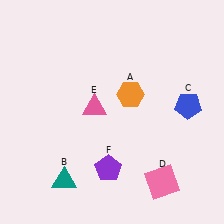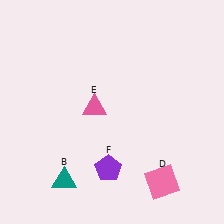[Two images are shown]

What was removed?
The orange hexagon (A), the blue pentagon (C) were removed in Image 2.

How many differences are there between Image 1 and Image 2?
There are 2 differences between the two images.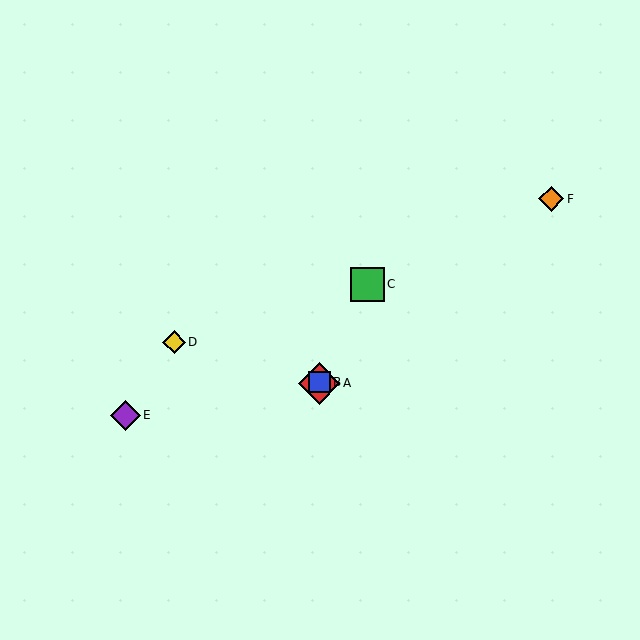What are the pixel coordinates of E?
Object E is at (125, 415).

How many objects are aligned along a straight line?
3 objects (A, B, C) are aligned along a straight line.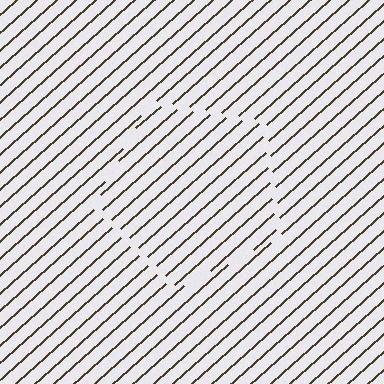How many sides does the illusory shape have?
5 sides — the line-ends trace a pentagon.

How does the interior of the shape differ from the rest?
The interior of the shape contains the same grating, shifted by half a period — the contour is defined by the phase discontinuity where line-ends from the inner and outer gratings abut.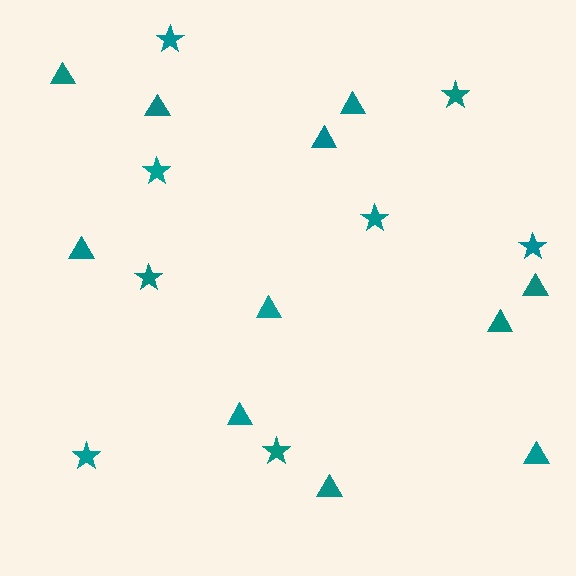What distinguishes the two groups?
There are 2 groups: one group of triangles (11) and one group of stars (8).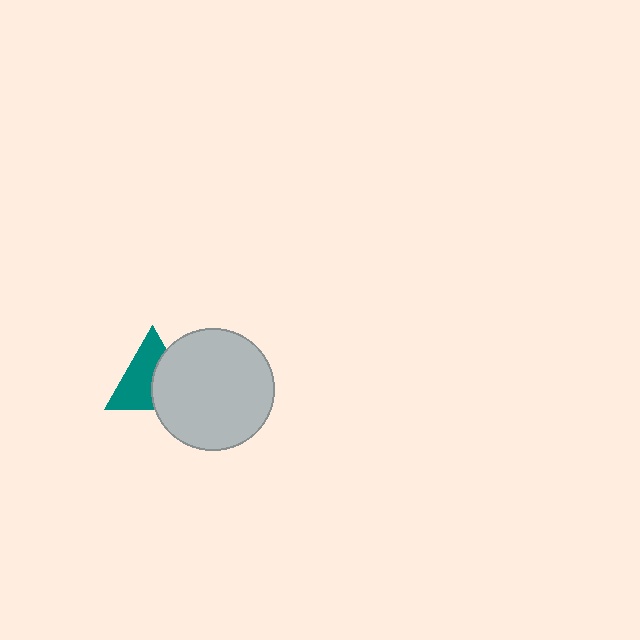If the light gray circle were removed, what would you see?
You would see the complete teal triangle.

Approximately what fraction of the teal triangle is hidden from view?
Roughly 43% of the teal triangle is hidden behind the light gray circle.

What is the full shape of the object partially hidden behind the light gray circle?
The partially hidden object is a teal triangle.